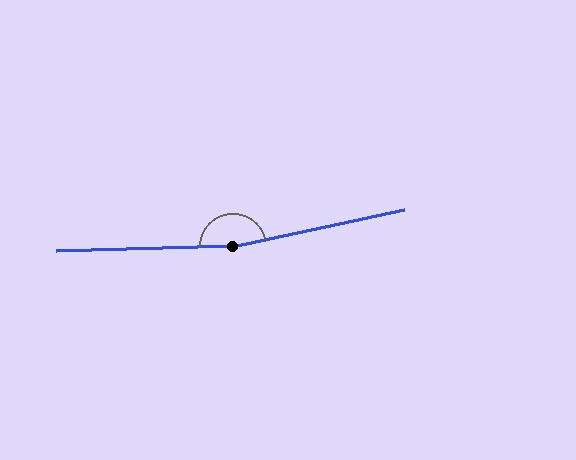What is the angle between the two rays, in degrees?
Approximately 169 degrees.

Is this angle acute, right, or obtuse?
It is obtuse.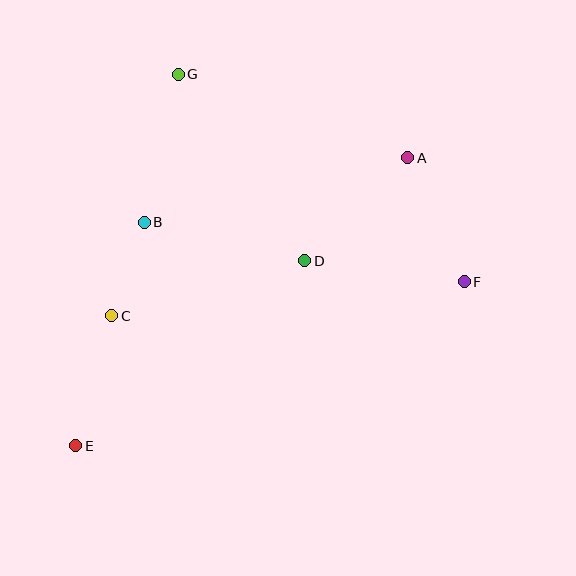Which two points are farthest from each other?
Points A and E are farthest from each other.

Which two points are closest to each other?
Points B and C are closest to each other.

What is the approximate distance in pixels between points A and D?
The distance between A and D is approximately 145 pixels.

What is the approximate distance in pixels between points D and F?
The distance between D and F is approximately 161 pixels.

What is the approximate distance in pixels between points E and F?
The distance between E and F is approximately 422 pixels.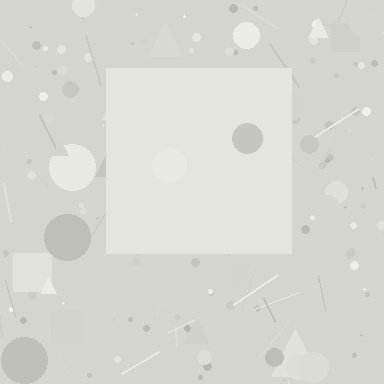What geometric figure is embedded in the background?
A square is embedded in the background.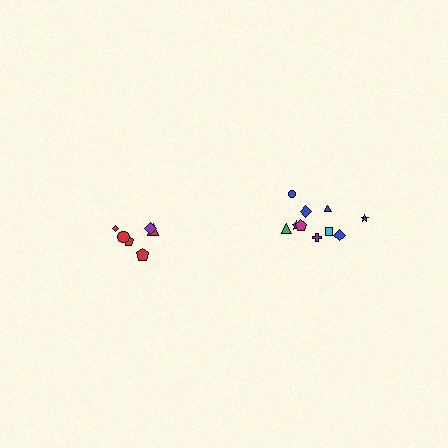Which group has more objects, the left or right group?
The right group.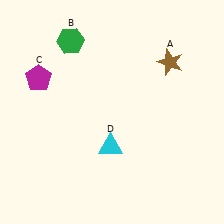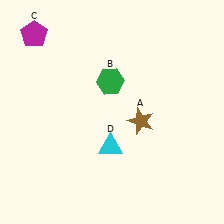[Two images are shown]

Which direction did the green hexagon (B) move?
The green hexagon (B) moved down.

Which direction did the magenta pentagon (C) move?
The magenta pentagon (C) moved up.